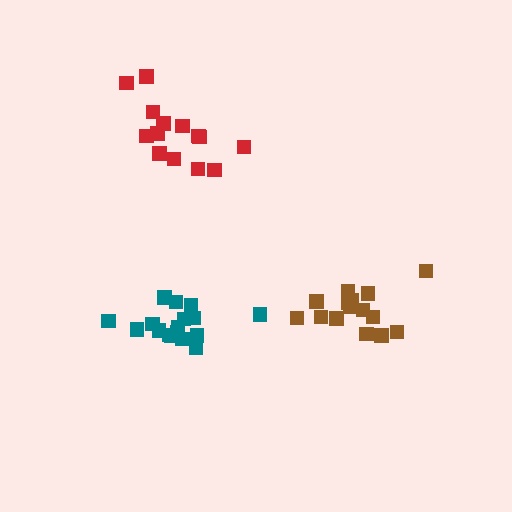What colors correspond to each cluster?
The clusters are colored: red, brown, teal.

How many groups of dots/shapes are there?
There are 3 groups.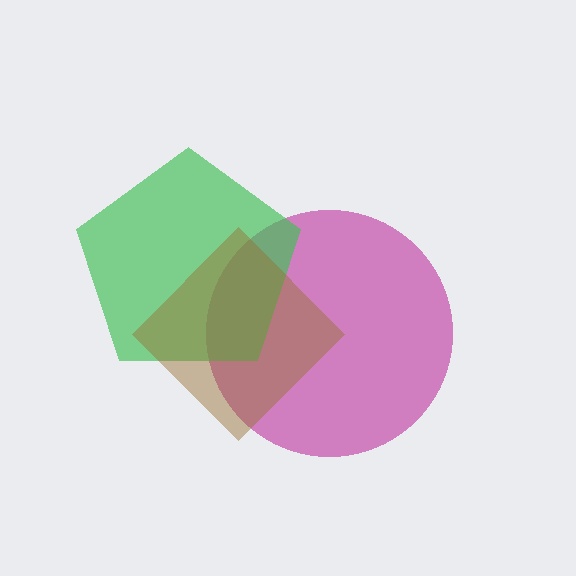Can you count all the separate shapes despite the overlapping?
Yes, there are 3 separate shapes.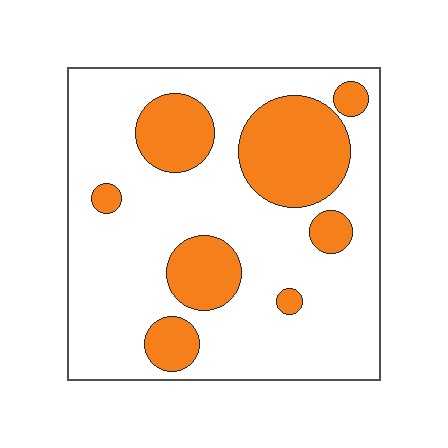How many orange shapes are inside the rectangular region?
8.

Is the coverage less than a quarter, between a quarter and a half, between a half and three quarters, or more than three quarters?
Between a quarter and a half.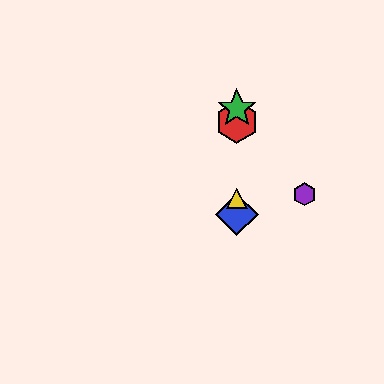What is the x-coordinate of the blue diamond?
The blue diamond is at x≈237.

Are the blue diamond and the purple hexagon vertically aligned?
No, the blue diamond is at x≈237 and the purple hexagon is at x≈305.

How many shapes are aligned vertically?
4 shapes (the red hexagon, the blue diamond, the green star, the yellow triangle) are aligned vertically.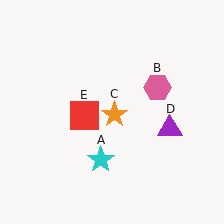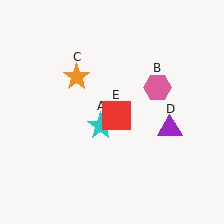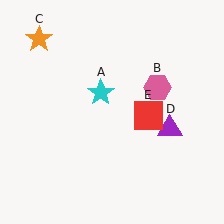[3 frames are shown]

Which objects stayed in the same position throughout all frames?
Pink hexagon (object B) and purple triangle (object D) remained stationary.